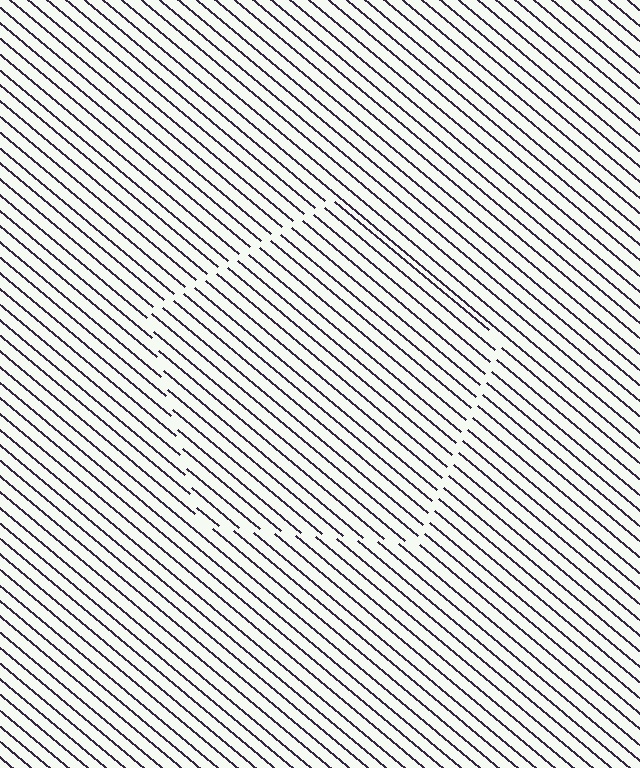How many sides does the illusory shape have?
5 sides — the line-ends trace a pentagon.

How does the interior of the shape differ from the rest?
The interior of the shape contains the same grating, shifted by half a period — the contour is defined by the phase discontinuity where line-ends from the inner and outer gratings abut.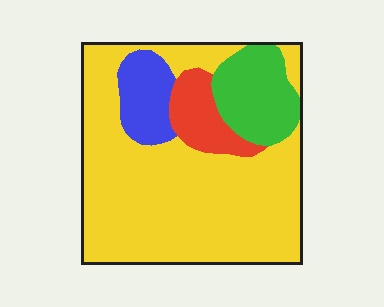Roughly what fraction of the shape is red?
Red covers 9% of the shape.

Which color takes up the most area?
Yellow, at roughly 70%.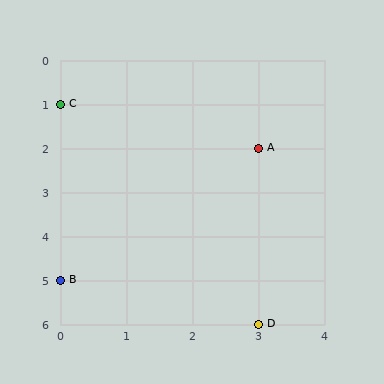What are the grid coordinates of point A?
Point A is at grid coordinates (3, 2).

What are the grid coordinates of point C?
Point C is at grid coordinates (0, 1).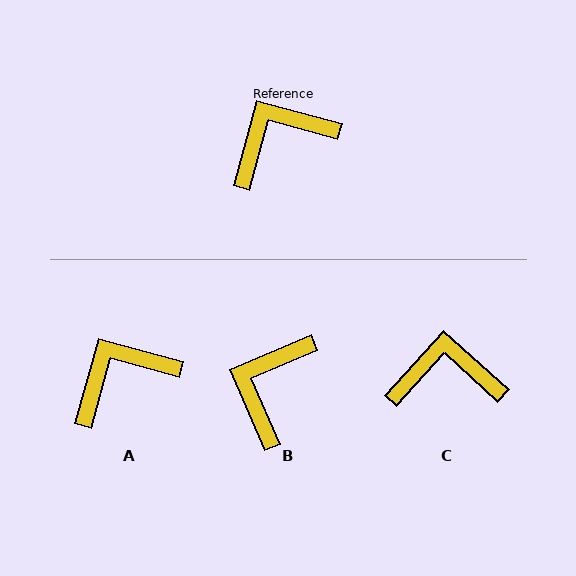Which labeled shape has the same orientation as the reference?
A.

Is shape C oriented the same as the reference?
No, it is off by about 27 degrees.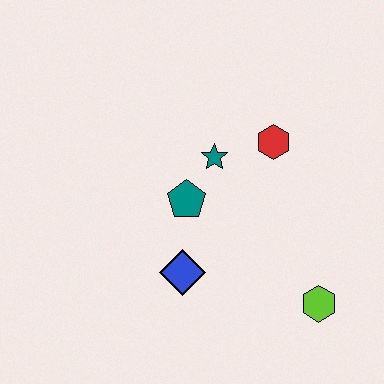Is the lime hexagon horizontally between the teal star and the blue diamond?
No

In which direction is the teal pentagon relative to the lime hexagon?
The teal pentagon is to the left of the lime hexagon.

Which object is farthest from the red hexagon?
The lime hexagon is farthest from the red hexagon.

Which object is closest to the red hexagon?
The teal star is closest to the red hexagon.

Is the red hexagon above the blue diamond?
Yes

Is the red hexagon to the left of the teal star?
No